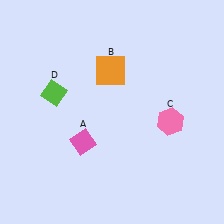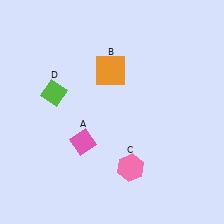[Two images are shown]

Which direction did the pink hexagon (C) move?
The pink hexagon (C) moved down.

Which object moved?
The pink hexagon (C) moved down.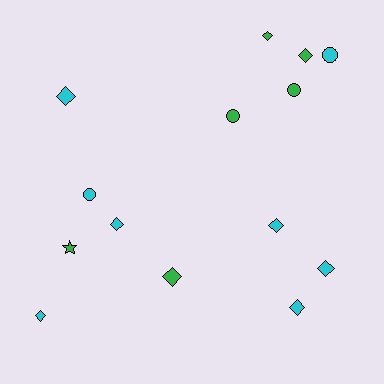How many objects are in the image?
There are 14 objects.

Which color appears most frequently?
Cyan, with 8 objects.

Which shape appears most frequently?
Diamond, with 9 objects.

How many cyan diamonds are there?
There are 6 cyan diamonds.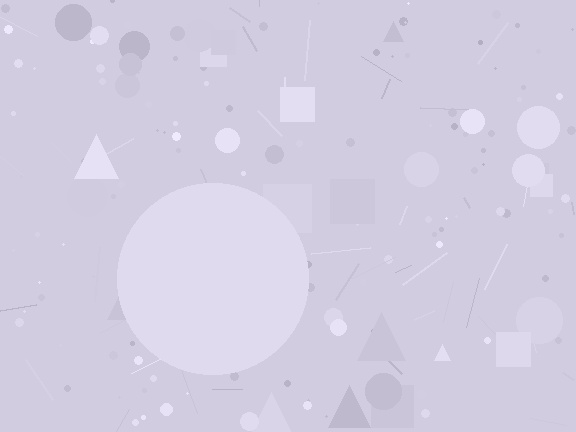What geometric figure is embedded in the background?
A circle is embedded in the background.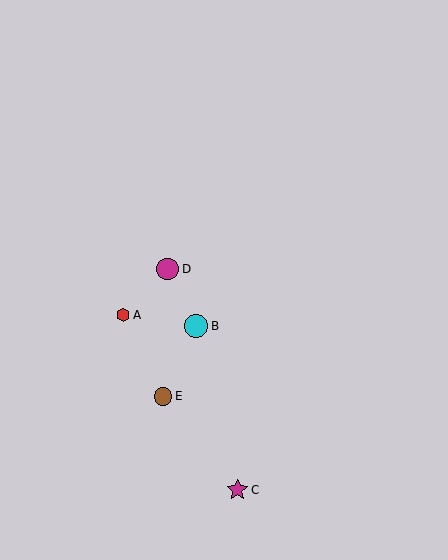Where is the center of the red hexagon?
The center of the red hexagon is at (123, 315).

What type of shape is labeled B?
Shape B is a cyan circle.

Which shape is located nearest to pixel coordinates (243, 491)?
The magenta star (labeled C) at (237, 490) is nearest to that location.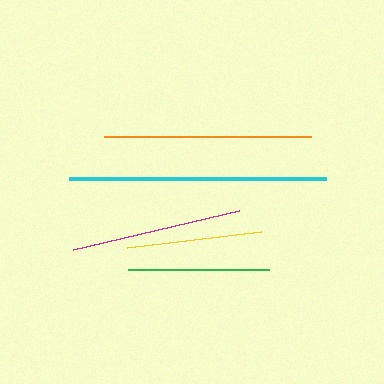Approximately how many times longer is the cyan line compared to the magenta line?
The cyan line is approximately 1.5 times the length of the magenta line.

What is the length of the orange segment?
The orange segment is approximately 208 pixels long.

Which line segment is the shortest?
The yellow line is the shortest at approximately 134 pixels.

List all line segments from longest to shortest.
From longest to shortest: cyan, orange, magenta, green, yellow.